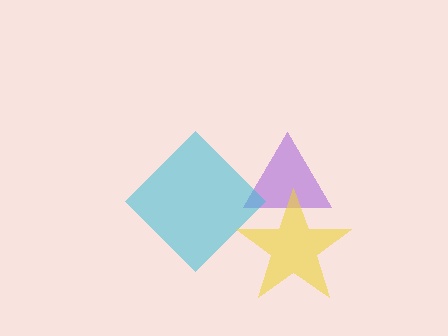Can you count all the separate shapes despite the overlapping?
Yes, there are 3 separate shapes.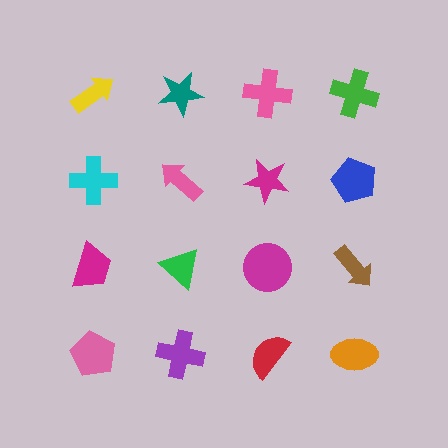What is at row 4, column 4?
An orange ellipse.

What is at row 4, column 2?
A purple cross.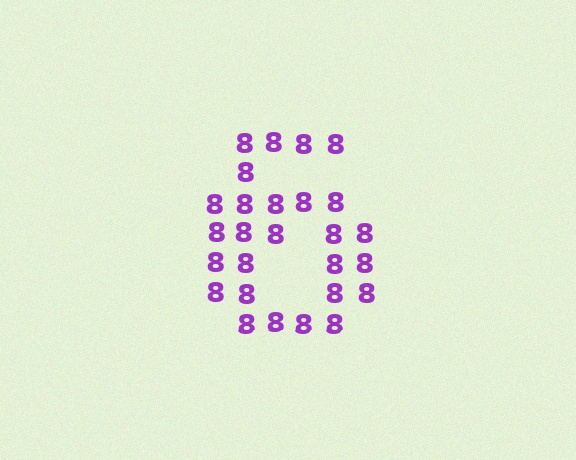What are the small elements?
The small elements are digit 8's.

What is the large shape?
The large shape is the digit 6.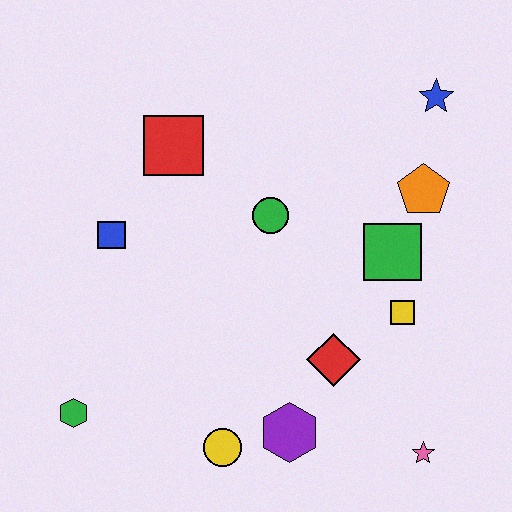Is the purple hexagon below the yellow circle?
No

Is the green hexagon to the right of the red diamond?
No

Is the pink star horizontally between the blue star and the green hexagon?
Yes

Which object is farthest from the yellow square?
The green hexagon is farthest from the yellow square.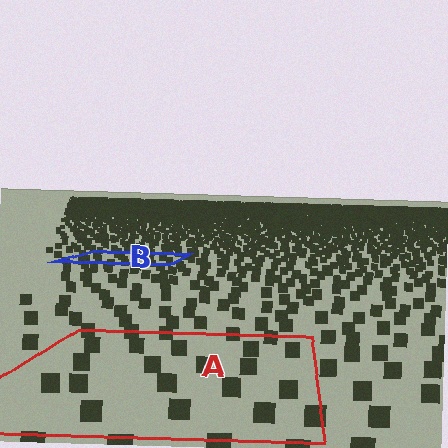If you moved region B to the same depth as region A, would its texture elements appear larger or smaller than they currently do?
They would appear larger. At a closer depth, the same texture elements are projected at a bigger on-screen size.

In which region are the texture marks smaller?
The texture marks are smaller in region B, because it is farther away.